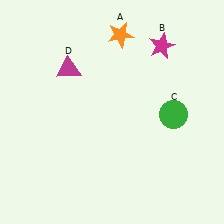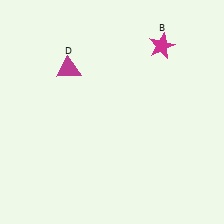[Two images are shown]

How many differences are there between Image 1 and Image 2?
There are 2 differences between the two images.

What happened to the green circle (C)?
The green circle (C) was removed in Image 2. It was in the bottom-right area of Image 1.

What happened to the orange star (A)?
The orange star (A) was removed in Image 2. It was in the top-right area of Image 1.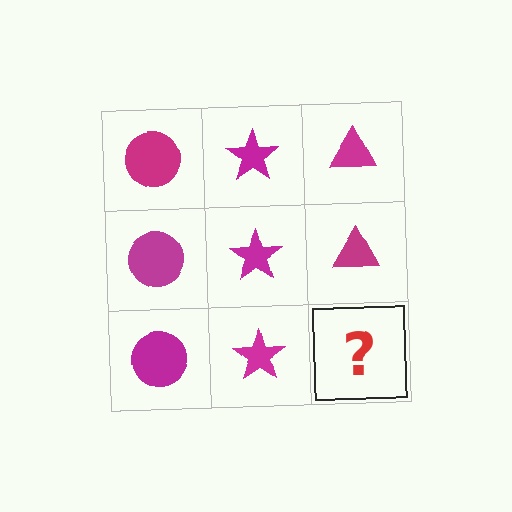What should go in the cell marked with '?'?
The missing cell should contain a magenta triangle.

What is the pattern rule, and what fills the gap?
The rule is that each column has a consistent shape. The gap should be filled with a magenta triangle.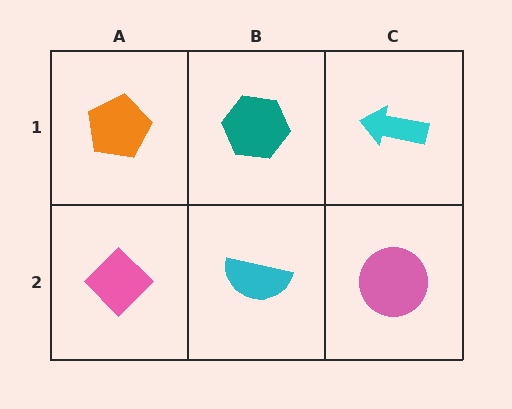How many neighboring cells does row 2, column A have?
2.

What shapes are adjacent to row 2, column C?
A cyan arrow (row 1, column C), a cyan semicircle (row 2, column B).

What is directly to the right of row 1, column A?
A teal hexagon.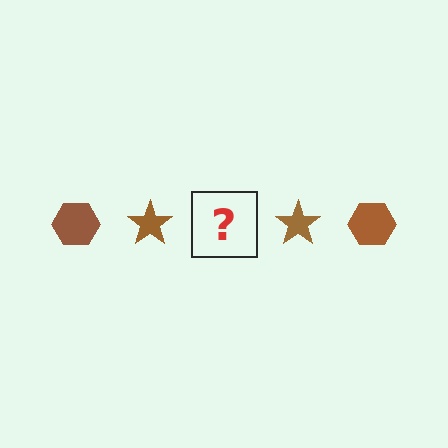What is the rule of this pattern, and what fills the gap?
The rule is that the pattern cycles through hexagon, star shapes in brown. The gap should be filled with a brown hexagon.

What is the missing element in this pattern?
The missing element is a brown hexagon.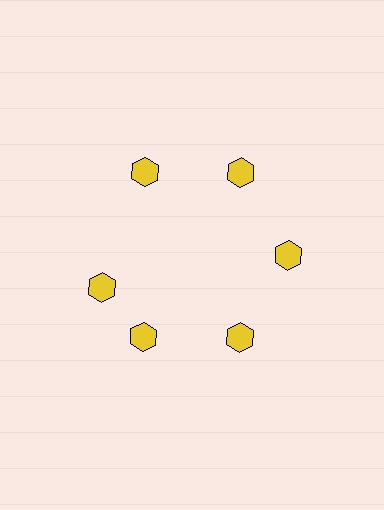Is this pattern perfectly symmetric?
No. The 6 yellow hexagons are arranged in a ring, but one element near the 9 o'clock position is rotated out of alignment along the ring, breaking the 6-fold rotational symmetry.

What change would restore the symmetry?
The symmetry would be restored by rotating it back into even spacing with its neighbors so that all 6 hexagons sit at equal angles and equal distance from the center.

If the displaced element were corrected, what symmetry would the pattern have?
It would have 6-fold rotational symmetry — the pattern would map onto itself every 60 degrees.